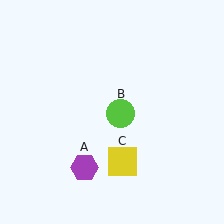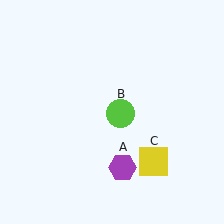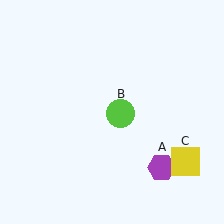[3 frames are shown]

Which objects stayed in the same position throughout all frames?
Lime circle (object B) remained stationary.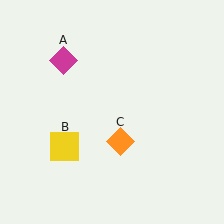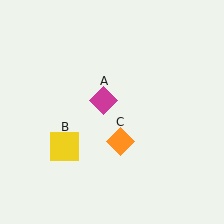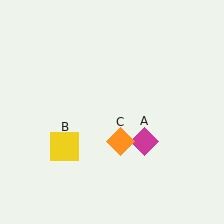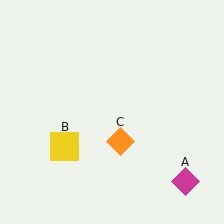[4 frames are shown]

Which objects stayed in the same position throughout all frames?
Yellow square (object B) and orange diamond (object C) remained stationary.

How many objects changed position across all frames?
1 object changed position: magenta diamond (object A).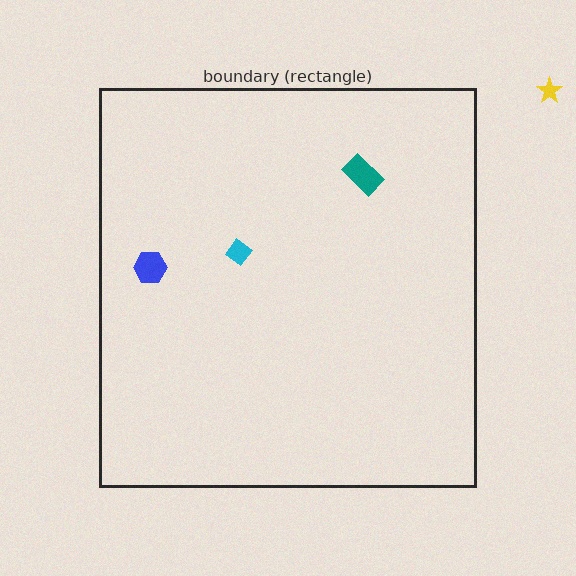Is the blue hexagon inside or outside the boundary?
Inside.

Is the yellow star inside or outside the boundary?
Outside.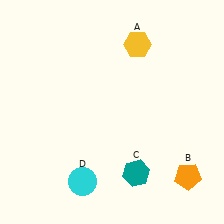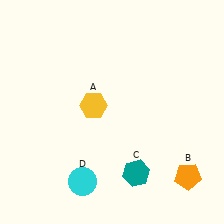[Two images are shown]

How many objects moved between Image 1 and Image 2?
1 object moved between the two images.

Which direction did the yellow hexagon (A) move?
The yellow hexagon (A) moved down.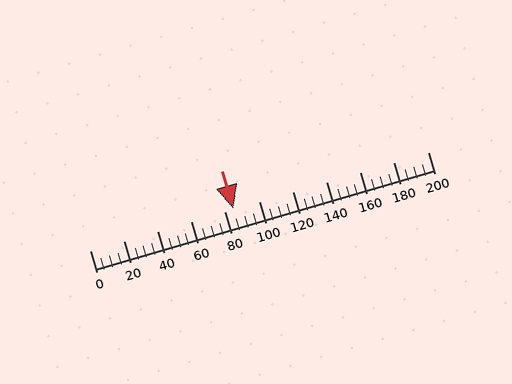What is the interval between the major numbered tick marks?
The major tick marks are spaced 20 units apart.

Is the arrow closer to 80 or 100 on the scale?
The arrow is closer to 80.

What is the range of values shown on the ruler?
The ruler shows values from 0 to 200.